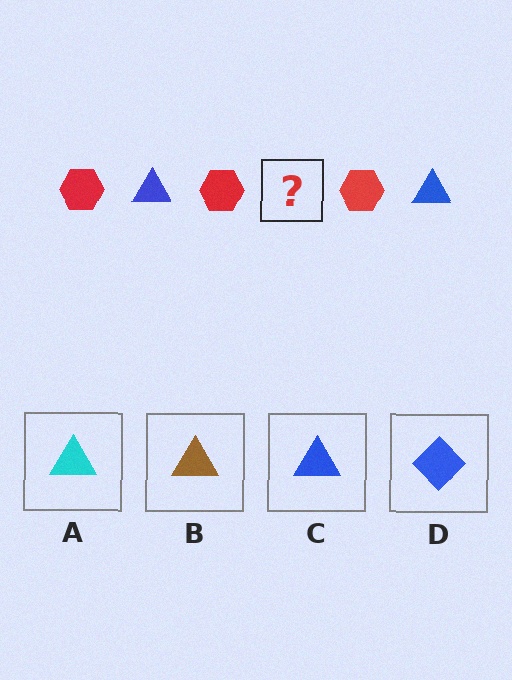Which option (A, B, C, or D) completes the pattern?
C.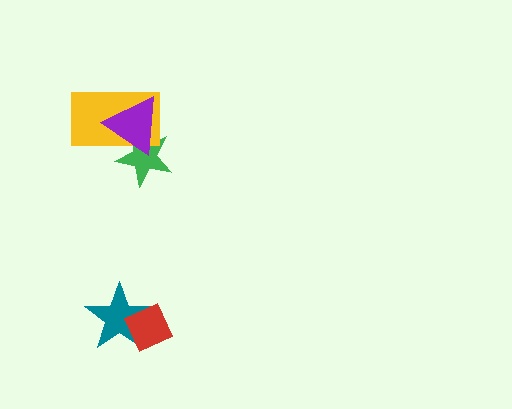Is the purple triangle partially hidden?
No, no other shape covers it.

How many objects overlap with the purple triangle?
2 objects overlap with the purple triangle.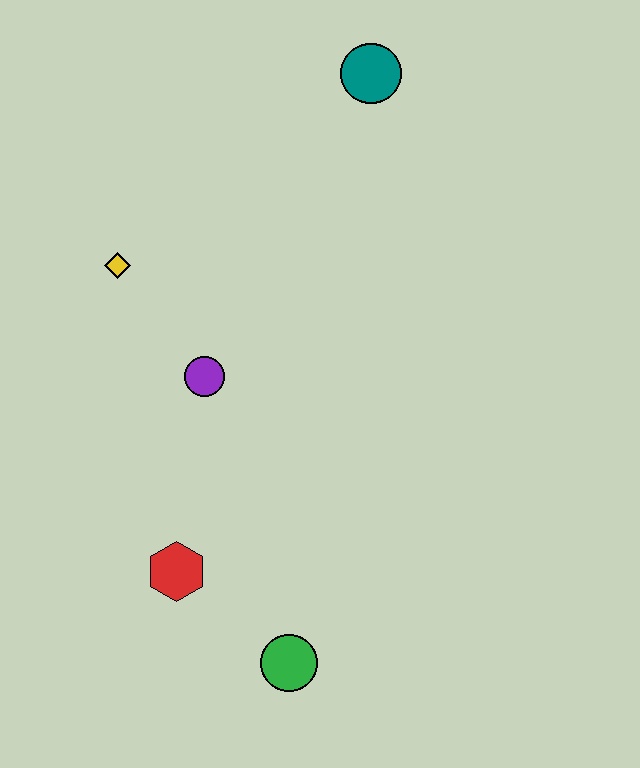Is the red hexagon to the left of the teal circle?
Yes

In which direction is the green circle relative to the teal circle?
The green circle is below the teal circle.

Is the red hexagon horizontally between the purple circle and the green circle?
No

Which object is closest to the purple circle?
The yellow diamond is closest to the purple circle.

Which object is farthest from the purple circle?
The teal circle is farthest from the purple circle.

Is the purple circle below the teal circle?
Yes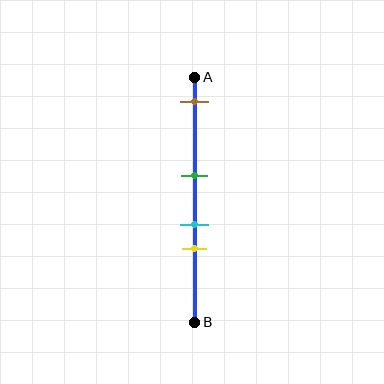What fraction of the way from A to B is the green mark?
The green mark is approximately 40% (0.4) of the way from A to B.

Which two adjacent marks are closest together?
The cyan and yellow marks are the closest adjacent pair.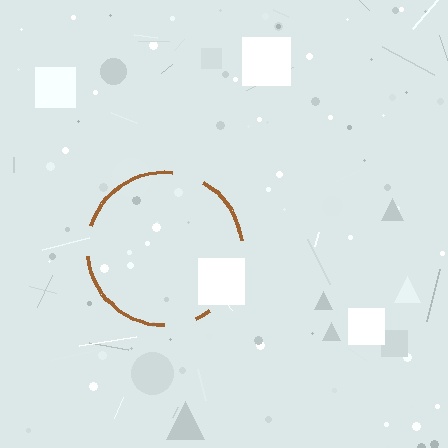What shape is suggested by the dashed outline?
The dashed outline suggests a circle.